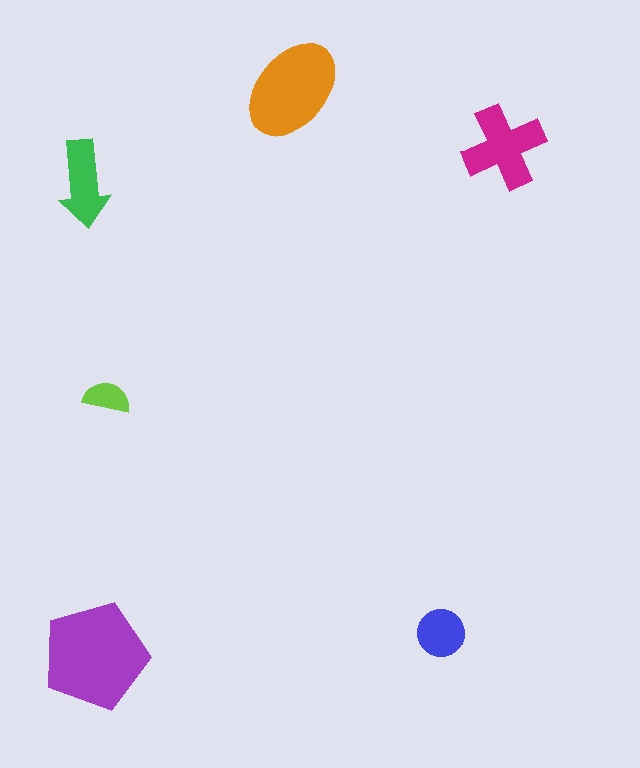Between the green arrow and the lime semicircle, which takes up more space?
The green arrow.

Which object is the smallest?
The lime semicircle.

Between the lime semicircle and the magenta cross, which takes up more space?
The magenta cross.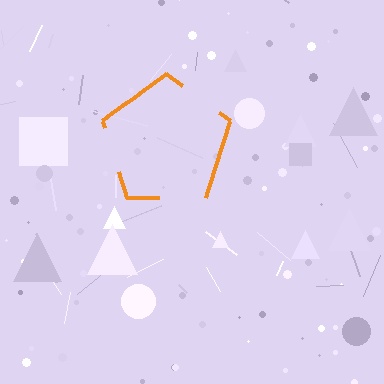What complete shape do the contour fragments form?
The contour fragments form a pentagon.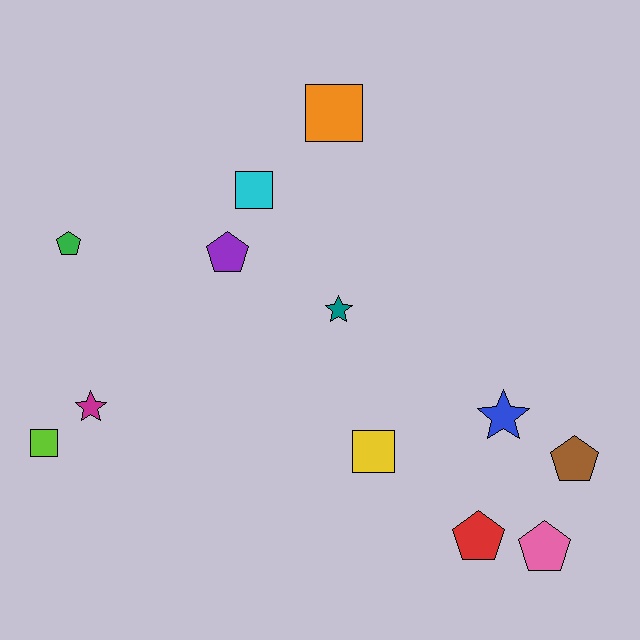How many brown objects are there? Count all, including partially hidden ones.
There is 1 brown object.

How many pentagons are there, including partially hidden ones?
There are 5 pentagons.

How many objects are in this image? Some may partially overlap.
There are 12 objects.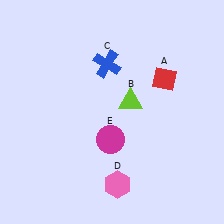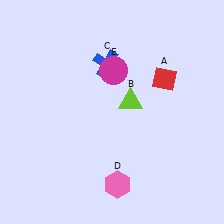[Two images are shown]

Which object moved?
The magenta circle (E) moved up.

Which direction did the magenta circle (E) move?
The magenta circle (E) moved up.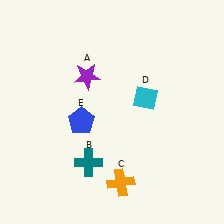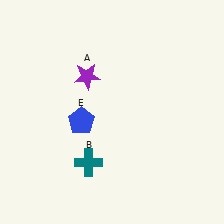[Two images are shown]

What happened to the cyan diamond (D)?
The cyan diamond (D) was removed in Image 2. It was in the top-right area of Image 1.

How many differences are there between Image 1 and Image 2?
There are 2 differences between the two images.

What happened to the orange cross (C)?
The orange cross (C) was removed in Image 2. It was in the bottom-right area of Image 1.